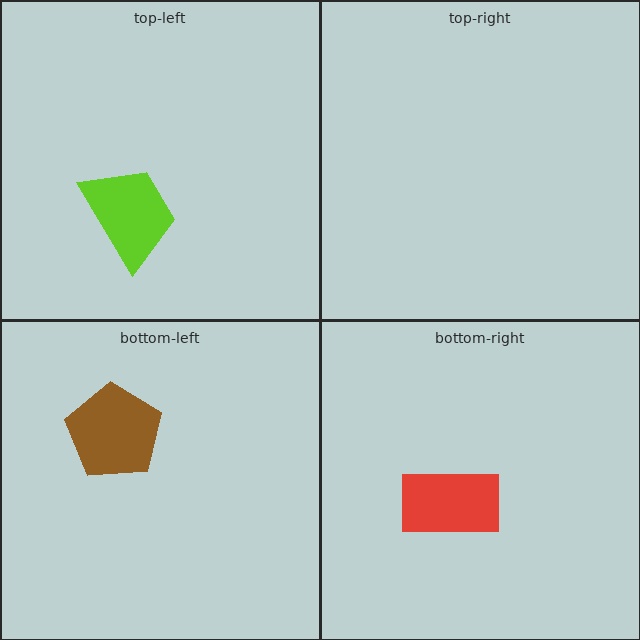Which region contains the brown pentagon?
The bottom-left region.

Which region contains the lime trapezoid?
The top-left region.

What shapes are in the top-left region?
The lime trapezoid.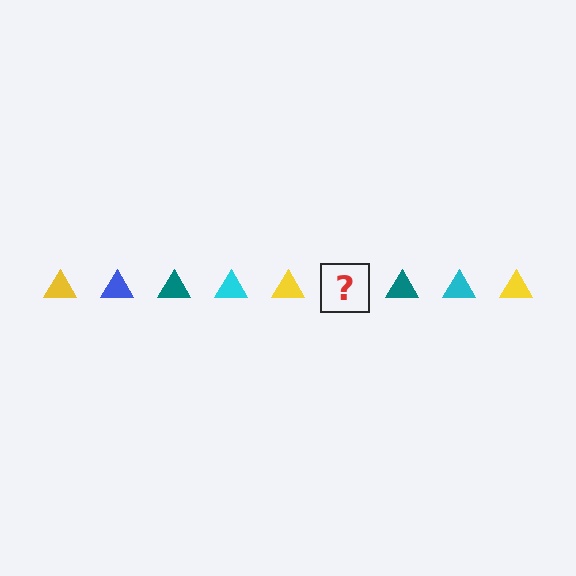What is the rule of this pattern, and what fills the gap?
The rule is that the pattern cycles through yellow, blue, teal, cyan triangles. The gap should be filled with a blue triangle.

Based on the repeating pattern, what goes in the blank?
The blank should be a blue triangle.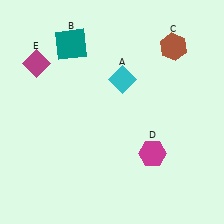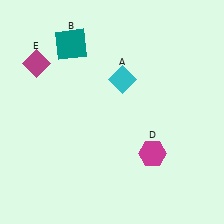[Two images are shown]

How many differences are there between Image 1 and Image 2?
There is 1 difference between the two images.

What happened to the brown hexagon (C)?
The brown hexagon (C) was removed in Image 2. It was in the top-right area of Image 1.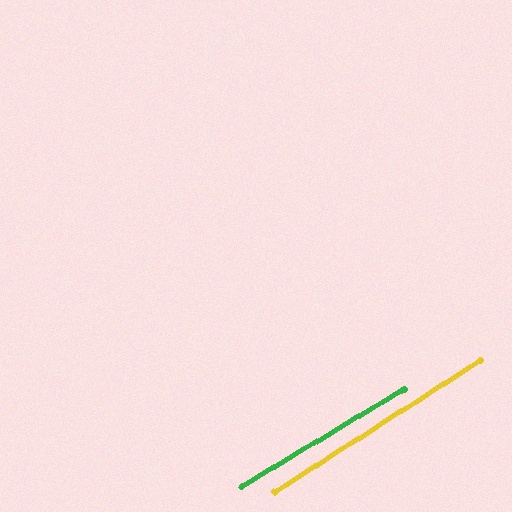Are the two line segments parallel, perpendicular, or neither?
Parallel — their directions differ by only 1.8°.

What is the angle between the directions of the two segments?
Approximately 2 degrees.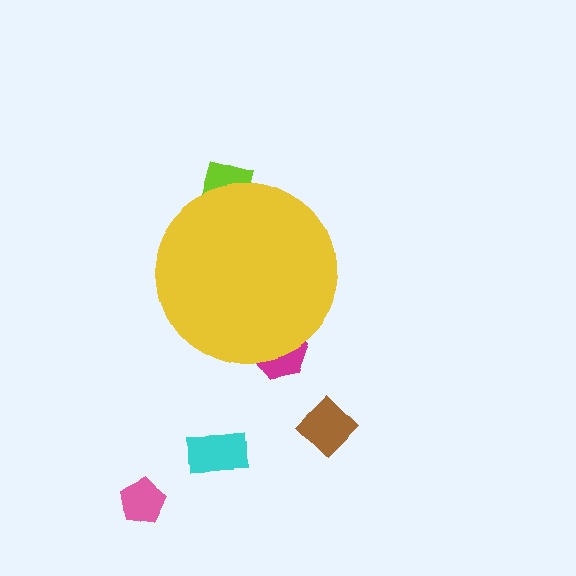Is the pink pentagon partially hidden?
No, the pink pentagon is fully visible.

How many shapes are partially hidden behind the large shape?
2 shapes are partially hidden.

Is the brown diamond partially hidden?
No, the brown diamond is fully visible.